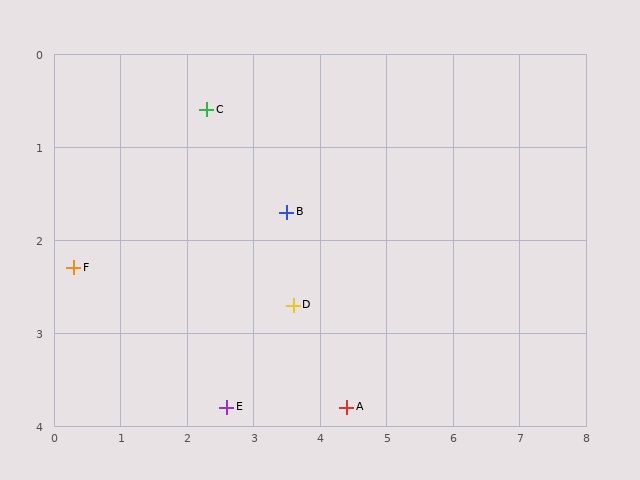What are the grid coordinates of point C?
Point C is at approximately (2.3, 0.6).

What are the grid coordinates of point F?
Point F is at approximately (0.3, 2.3).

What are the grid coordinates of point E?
Point E is at approximately (2.6, 3.8).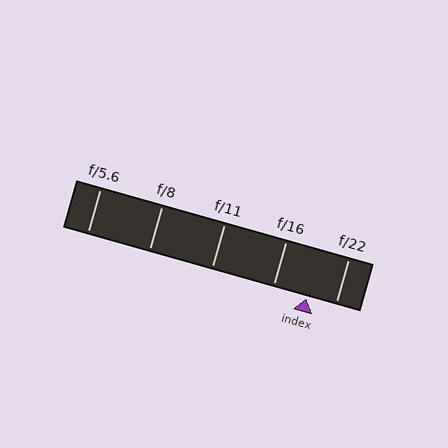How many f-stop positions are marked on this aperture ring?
There are 5 f-stop positions marked.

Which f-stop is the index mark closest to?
The index mark is closest to f/22.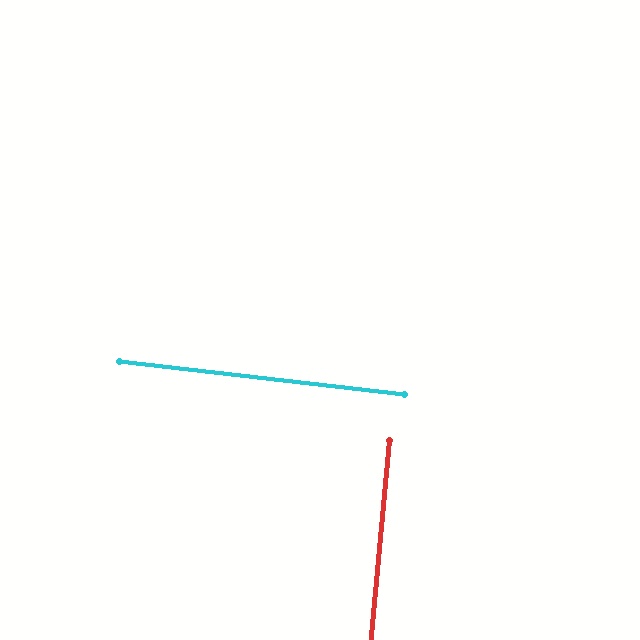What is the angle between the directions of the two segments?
Approximately 88 degrees.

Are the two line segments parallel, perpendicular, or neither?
Perpendicular — they meet at approximately 88°.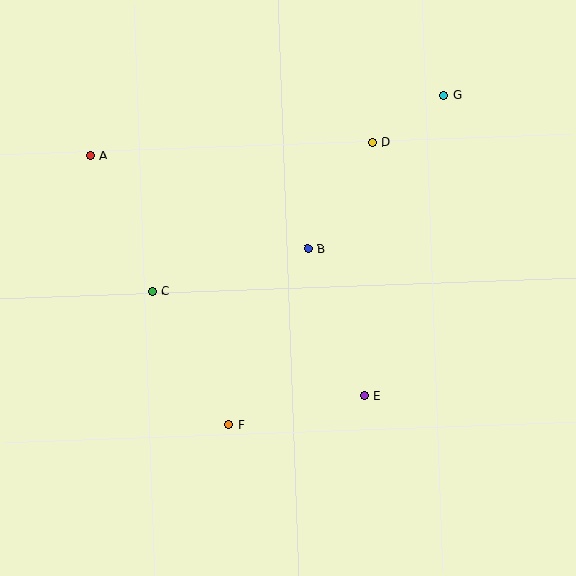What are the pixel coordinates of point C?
Point C is at (153, 291).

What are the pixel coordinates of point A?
Point A is at (91, 156).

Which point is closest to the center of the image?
Point B at (308, 249) is closest to the center.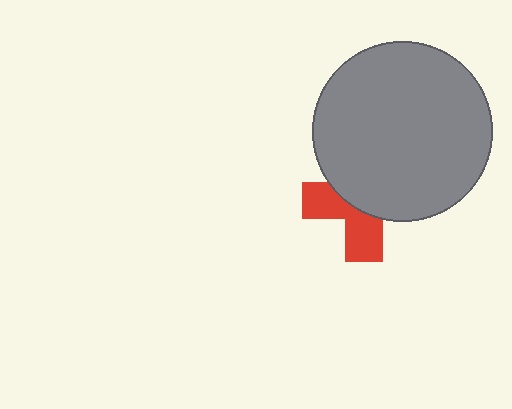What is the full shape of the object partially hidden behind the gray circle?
The partially hidden object is a red cross.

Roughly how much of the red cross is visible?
A small part of it is visible (roughly 42%).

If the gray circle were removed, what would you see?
You would see the complete red cross.